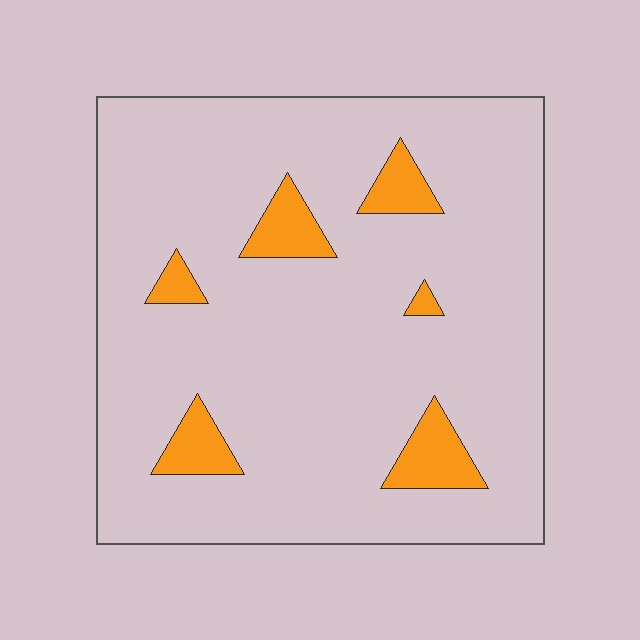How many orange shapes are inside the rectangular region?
6.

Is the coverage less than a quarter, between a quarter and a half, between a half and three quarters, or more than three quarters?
Less than a quarter.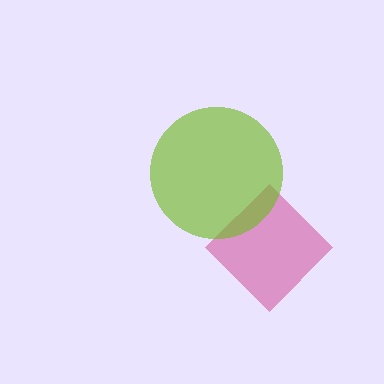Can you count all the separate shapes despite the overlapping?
Yes, there are 2 separate shapes.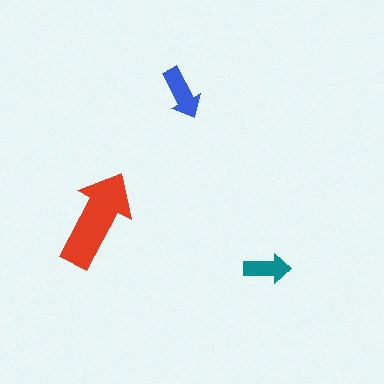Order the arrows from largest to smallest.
the red one, the blue one, the teal one.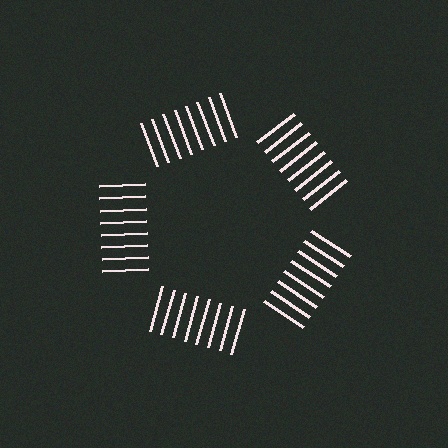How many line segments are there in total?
40 — 8 along each of the 5 edges.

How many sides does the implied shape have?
5 sides — the line-ends trace a pentagon.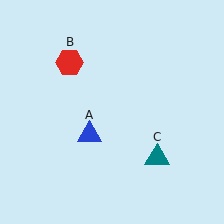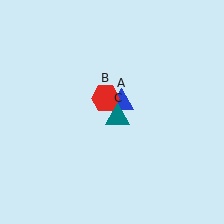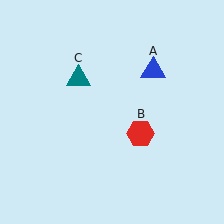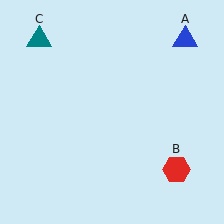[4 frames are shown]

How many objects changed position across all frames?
3 objects changed position: blue triangle (object A), red hexagon (object B), teal triangle (object C).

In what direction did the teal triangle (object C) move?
The teal triangle (object C) moved up and to the left.